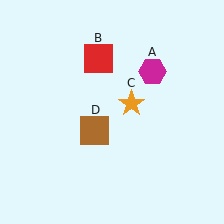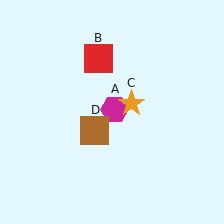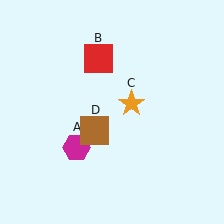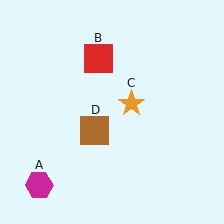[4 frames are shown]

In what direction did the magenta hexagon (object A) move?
The magenta hexagon (object A) moved down and to the left.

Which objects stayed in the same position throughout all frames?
Red square (object B) and orange star (object C) and brown square (object D) remained stationary.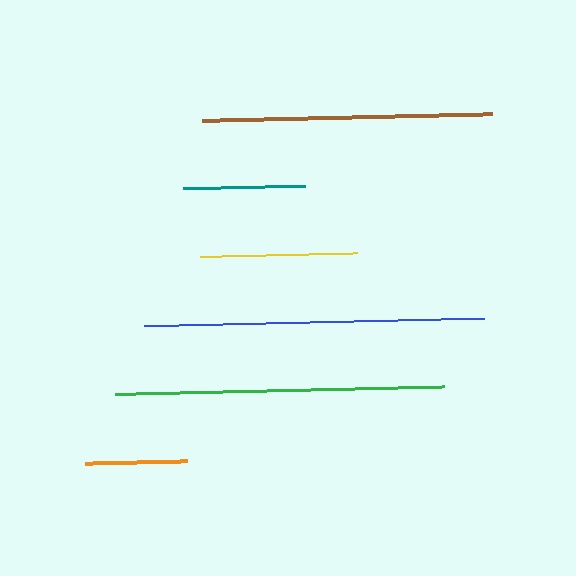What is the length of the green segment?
The green segment is approximately 329 pixels long.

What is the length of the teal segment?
The teal segment is approximately 122 pixels long.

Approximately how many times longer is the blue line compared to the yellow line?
The blue line is approximately 2.2 times the length of the yellow line.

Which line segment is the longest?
The blue line is the longest at approximately 341 pixels.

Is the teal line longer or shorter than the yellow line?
The yellow line is longer than the teal line.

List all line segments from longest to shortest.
From longest to shortest: blue, green, brown, yellow, teal, orange.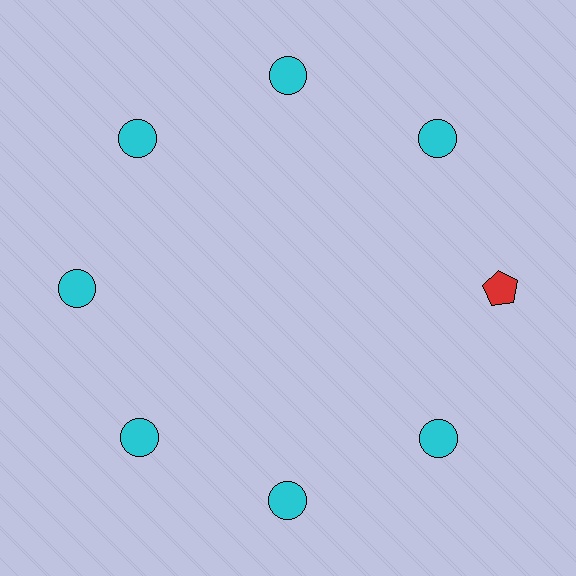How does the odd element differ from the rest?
It differs in both color (red instead of cyan) and shape (pentagon instead of circle).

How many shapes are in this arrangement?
There are 8 shapes arranged in a ring pattern.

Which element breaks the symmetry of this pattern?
The red pentagon at roughly the 3 o'clock position breaks the symmetry. All other shapes are cyan circles.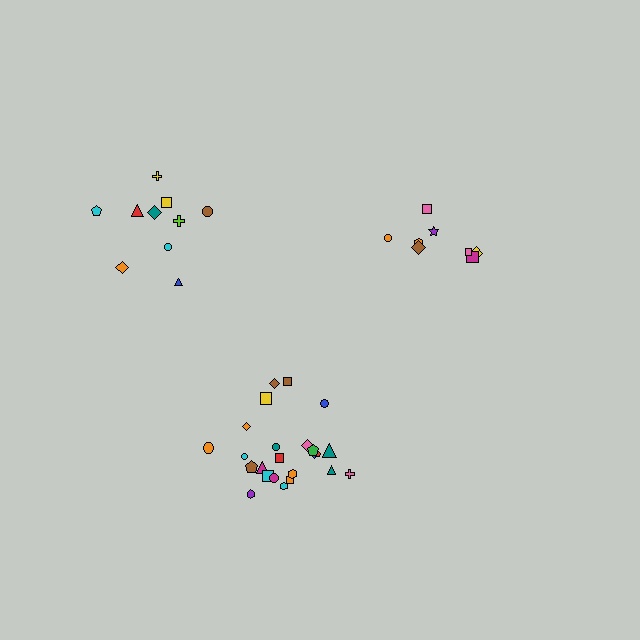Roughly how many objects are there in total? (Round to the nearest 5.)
Roughly 45 objects in total.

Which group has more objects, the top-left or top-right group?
The top-left group.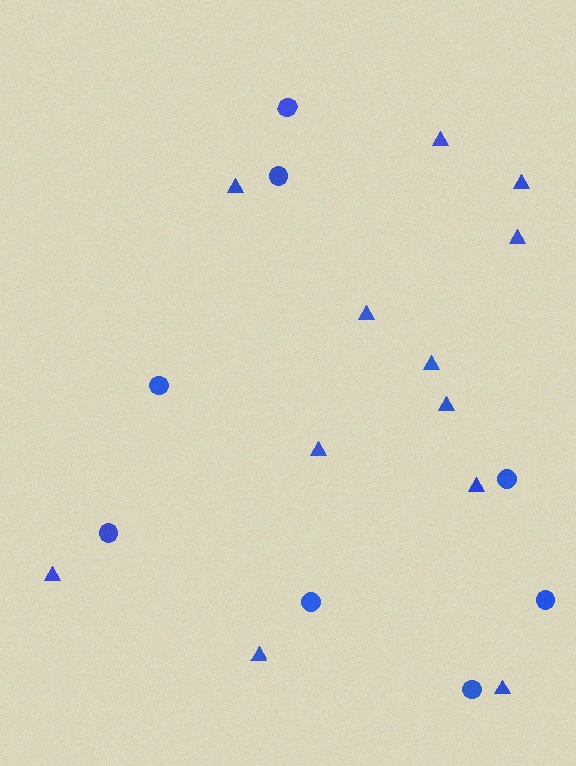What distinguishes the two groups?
There are 2 groups: one group of circles (8) and one group of triangles (12).